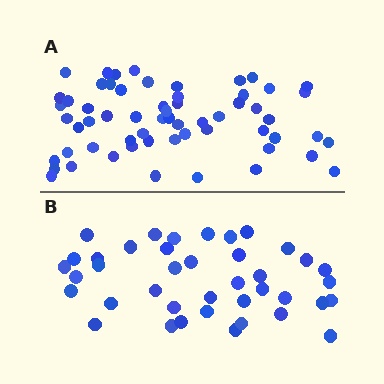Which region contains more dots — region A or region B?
Region A (the top region) has more dots.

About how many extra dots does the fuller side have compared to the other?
Region A has approximately 20 more dots than region B.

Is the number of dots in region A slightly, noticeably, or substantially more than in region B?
Region A has substantially more. The ratio is roughly 1.5 to 1.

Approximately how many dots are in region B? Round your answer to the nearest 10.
About 40 dots.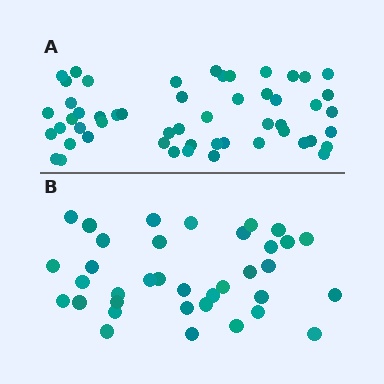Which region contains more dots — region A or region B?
Region A (the top region) has more dots.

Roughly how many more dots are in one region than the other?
Region A has approximately 15 more dots than region B.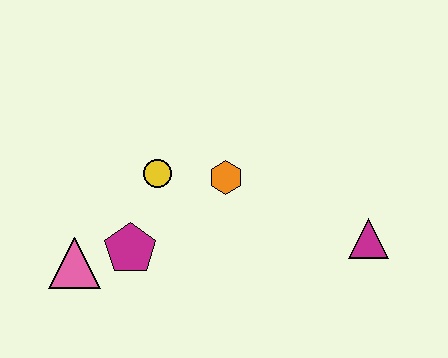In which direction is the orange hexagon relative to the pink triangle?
The orange hexagon is to the right of the pink triangle.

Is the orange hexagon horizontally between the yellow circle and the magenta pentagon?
No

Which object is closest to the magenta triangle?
The orange hexagon is closest to the magenta triangle.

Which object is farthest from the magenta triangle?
The pink triangle is farthest from the magenta triangle.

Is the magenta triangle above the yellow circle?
No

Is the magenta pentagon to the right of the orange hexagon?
No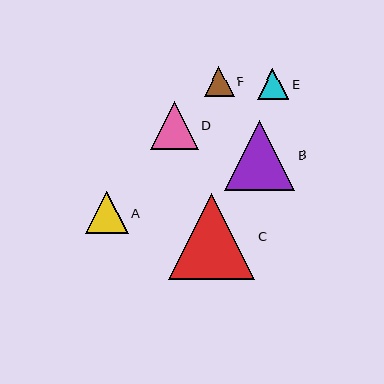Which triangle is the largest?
Triangle C is the largest with a size of approximately 86 pixels.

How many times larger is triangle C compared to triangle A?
Triangle C is approximately 2.0 times the size of triangle A.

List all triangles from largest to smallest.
From largest to smallest: C, B, D, A, E, F.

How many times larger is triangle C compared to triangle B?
Triangle C is approximately 1.2 times the size of triangle B.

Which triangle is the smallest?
Triangle F is the smallest with a size of approximately 30 pixels.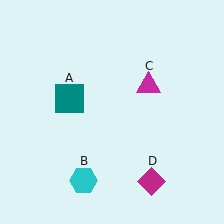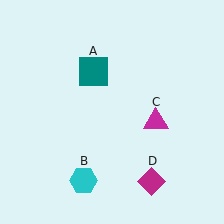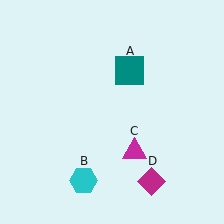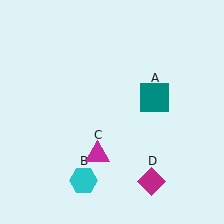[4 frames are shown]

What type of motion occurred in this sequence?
The teal square (object A), magenta triangle (object C) rotated clockwise around the center of the scene.